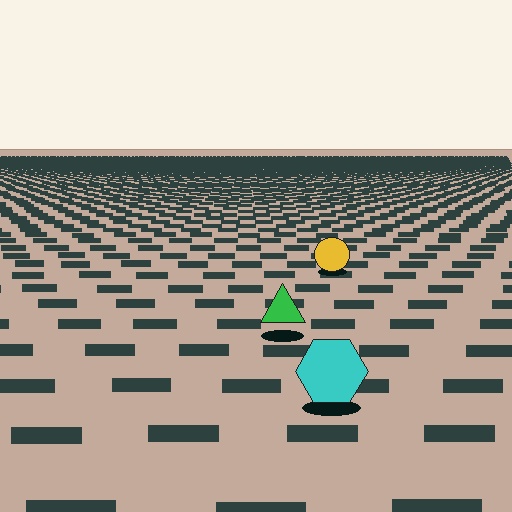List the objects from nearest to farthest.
From nearest to farthest: the cyan hexagon, the green triangle, the yellow circle.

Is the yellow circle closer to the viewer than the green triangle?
No. The green triangle is closer — you can tell from the texture gradient: the ground texture is coarser near it.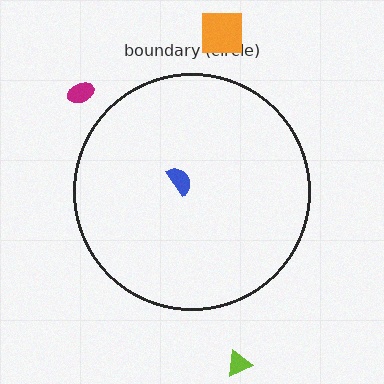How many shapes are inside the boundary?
1 inside, 3 outside.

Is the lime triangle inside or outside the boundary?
Outside.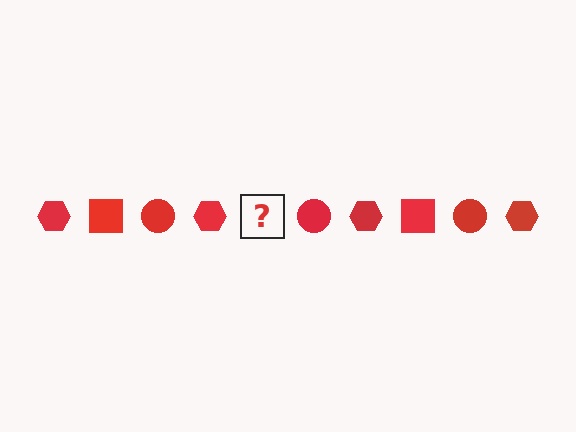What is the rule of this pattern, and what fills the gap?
The rule is that the pattern cycles through hexagon, square, circle shapes in red. The gap should be filled with a red square.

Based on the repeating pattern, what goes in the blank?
The blank should be a red square.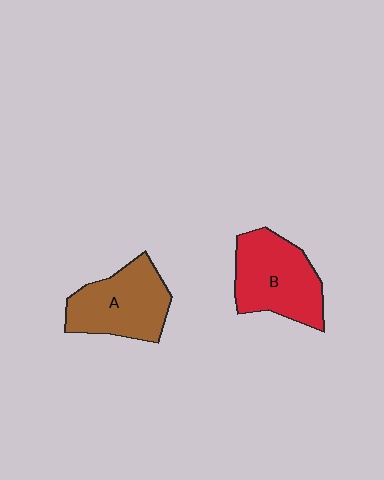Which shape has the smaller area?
Shape A (brown).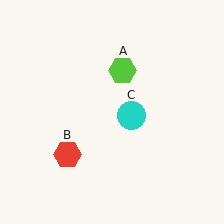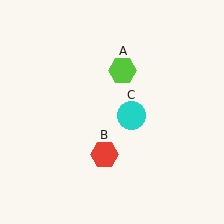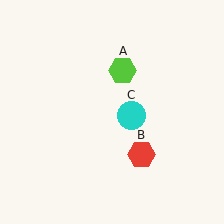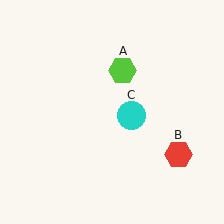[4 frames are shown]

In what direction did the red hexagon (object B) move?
The red hexagon (object B) moved right.